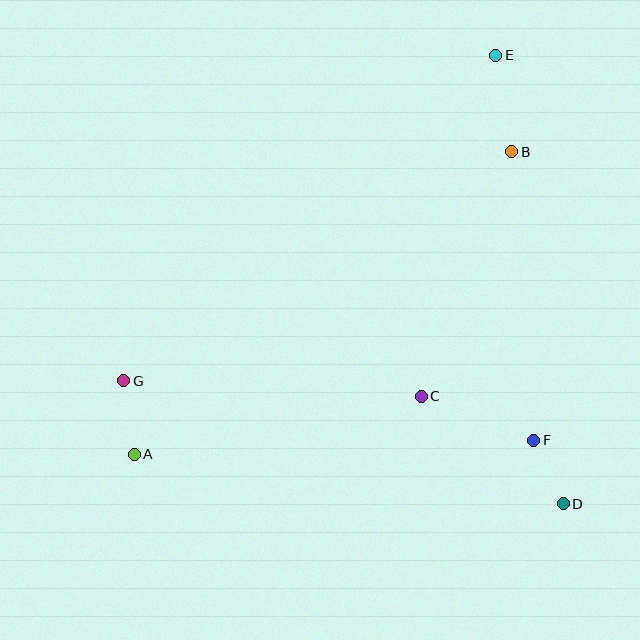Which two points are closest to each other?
Points D and F are closest to each other.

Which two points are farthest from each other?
Points A and E are farthest from each other.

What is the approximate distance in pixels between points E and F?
The distance between E and F is approximately 387 pixels.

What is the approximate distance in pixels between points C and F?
The distance between C and F is approximately 121 pixels.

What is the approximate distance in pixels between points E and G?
The distance between E and G is approximately 494 pixels.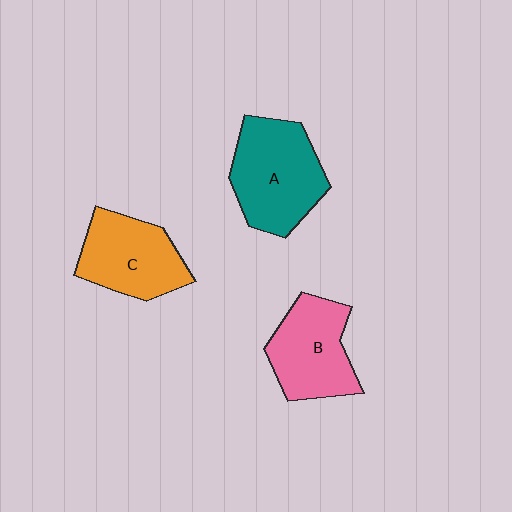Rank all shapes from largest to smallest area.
From largest to smallest: A (teal), B (pink), C (orange).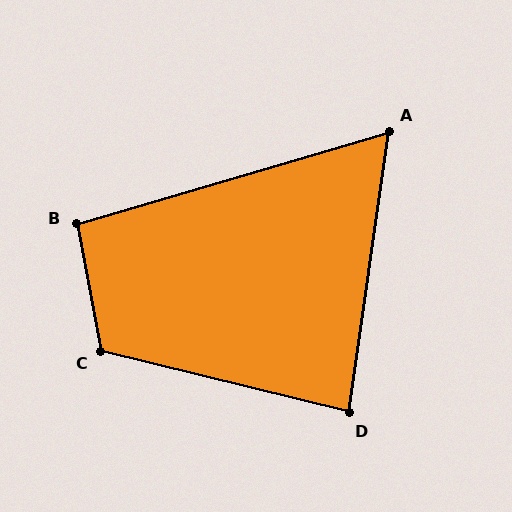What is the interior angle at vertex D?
Approximately 84 degrees (acute).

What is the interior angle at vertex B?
Approximately 96 degrees (obtuse).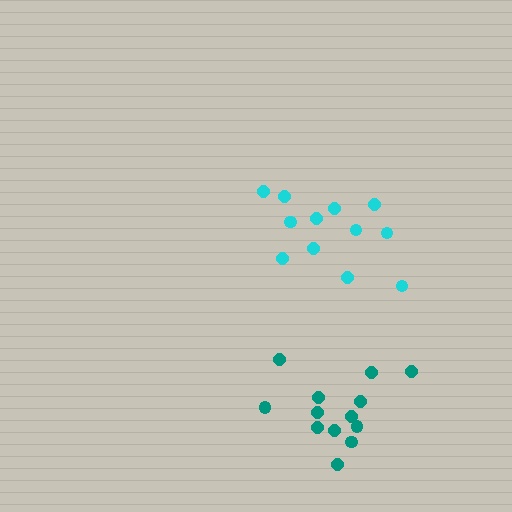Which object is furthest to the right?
The teal cluster is rightmost.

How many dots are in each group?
Group 1: 12 dots, Group 2: 13 dots (25 total).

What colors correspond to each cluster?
The clusters are colored: cyan, teal.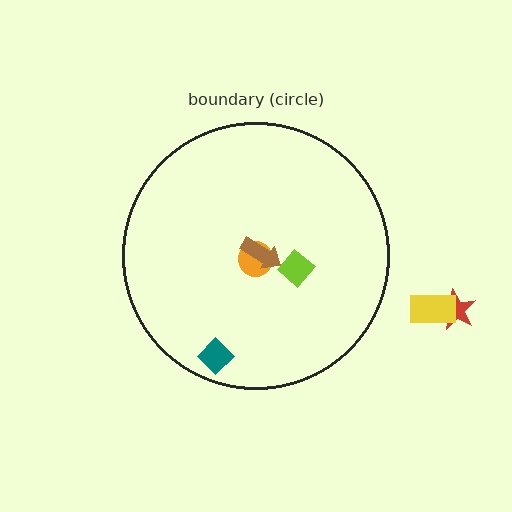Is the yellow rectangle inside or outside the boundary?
Outside.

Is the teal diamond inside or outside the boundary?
Inside.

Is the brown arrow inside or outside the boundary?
Inside.